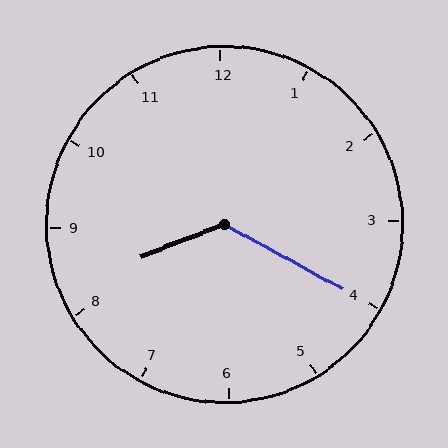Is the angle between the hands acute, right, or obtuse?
It is obtuse.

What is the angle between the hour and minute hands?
Approximately 130 degrees.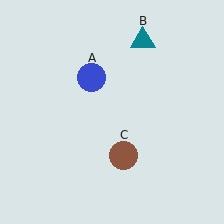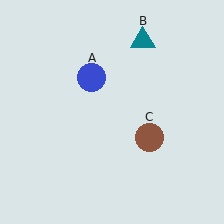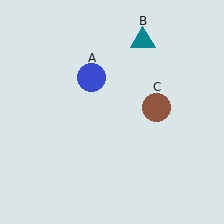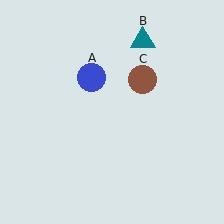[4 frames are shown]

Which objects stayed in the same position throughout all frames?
Blue circle (object A) and teal triangle (object B) remained stationary.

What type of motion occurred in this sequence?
The brown circle (object C) rotated counterclockwise around the center of the scene.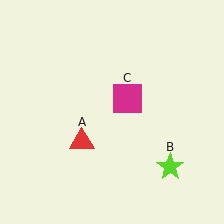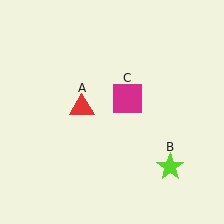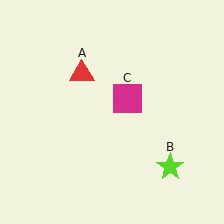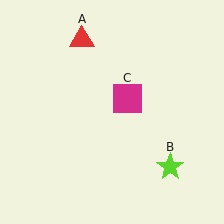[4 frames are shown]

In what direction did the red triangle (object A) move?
The red triangle (object A) moved up.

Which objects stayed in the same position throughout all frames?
Lime star (object B) and magenta square (object C) remained stationary.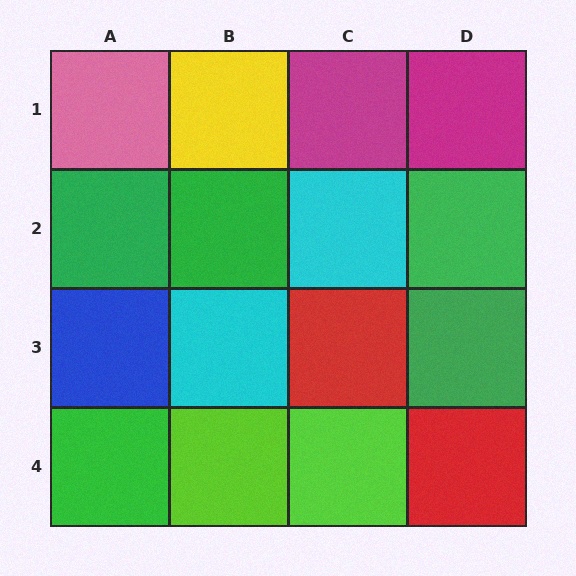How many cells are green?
5 cells are green.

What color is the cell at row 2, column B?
Green.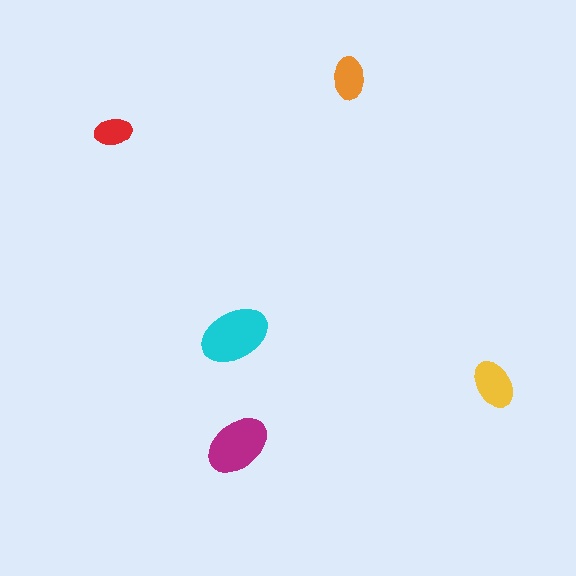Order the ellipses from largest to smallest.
the cyan one, the magenta one, the yellow one, the orange one, the red one.